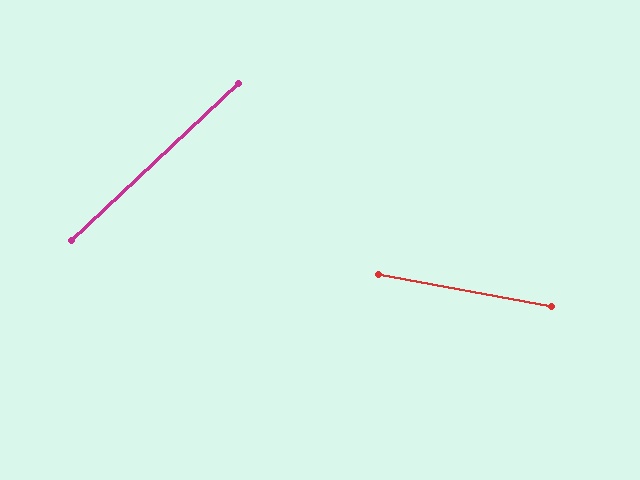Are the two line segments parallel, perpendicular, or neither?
Neither parallel nor perpendicular — they differ by about 54°.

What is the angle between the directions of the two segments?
Approximately 54 degrees.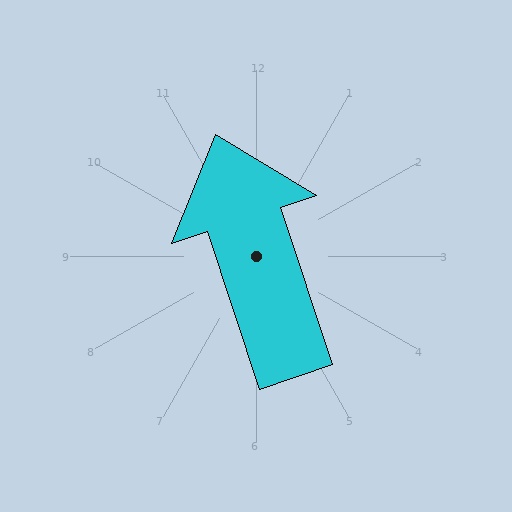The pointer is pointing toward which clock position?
Roughly 11 o'clock.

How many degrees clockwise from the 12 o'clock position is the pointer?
Approximately 342 degrees.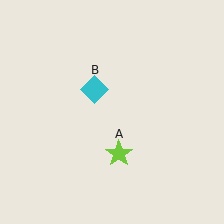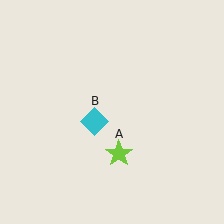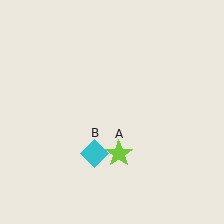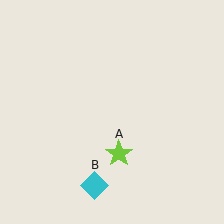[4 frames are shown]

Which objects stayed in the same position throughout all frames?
Lime star (object A) remained stationary.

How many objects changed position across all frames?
1 object changed position: cyan diamond (object B).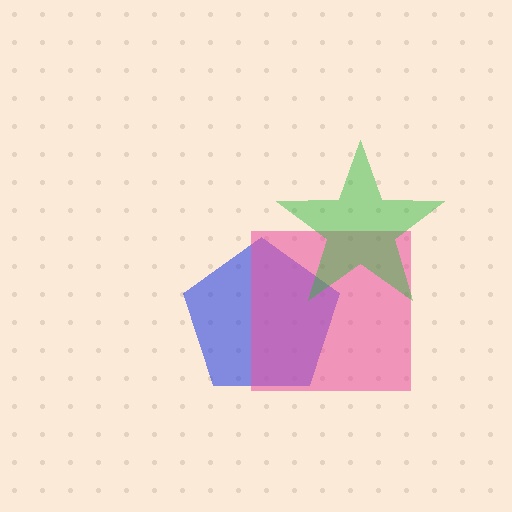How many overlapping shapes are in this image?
There are 3 overlapping shapes in the image.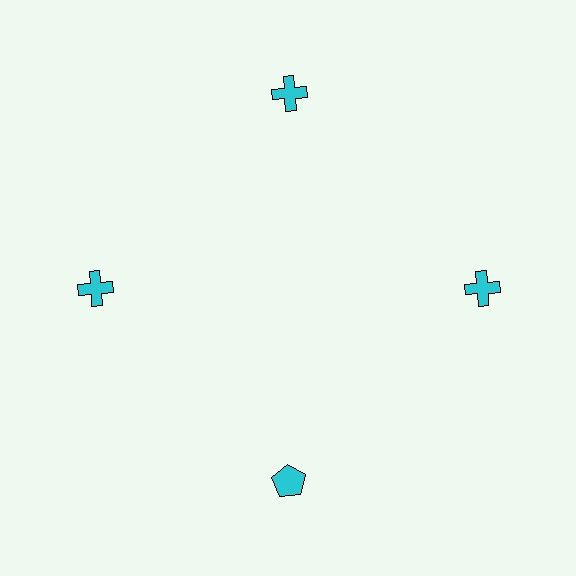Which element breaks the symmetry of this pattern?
The cyan pentagon at roughly the 6 o'clock position breaks the symmetry. All other shapes are cyan crosses.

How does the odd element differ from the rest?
It has a different shape: pentagon instead of cross.